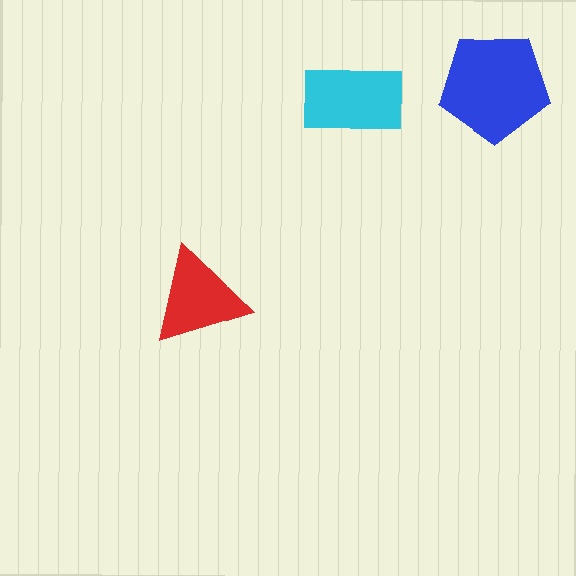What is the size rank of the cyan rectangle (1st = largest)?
2nd.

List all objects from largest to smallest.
The blue pentagon, the cyan rectangle, the red triangle.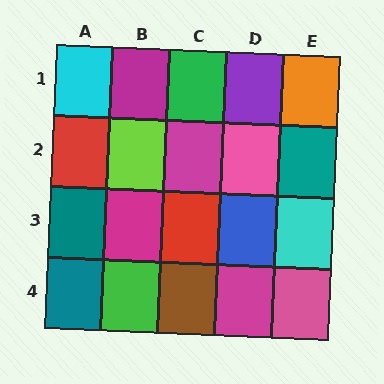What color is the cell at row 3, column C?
Red.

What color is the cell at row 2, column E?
Teal.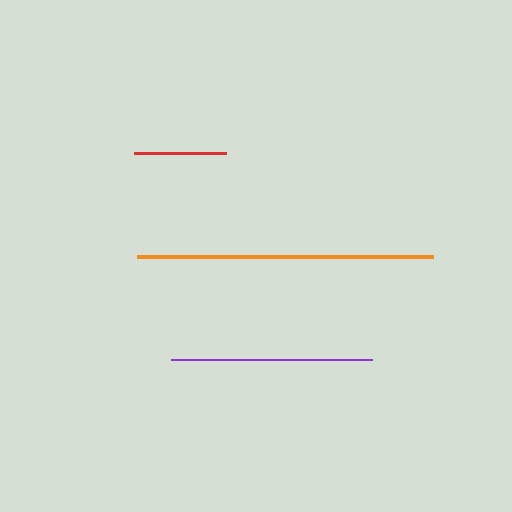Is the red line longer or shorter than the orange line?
The orange line is longer than the red line.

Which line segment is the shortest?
The red line is the shortest at approximately 92 pixels.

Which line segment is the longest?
The orange line is the longest at approximately 296 pixels.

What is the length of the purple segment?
The purple segment is approximately 201 pixels long.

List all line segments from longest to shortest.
From longest to shortest: orange, purple, red.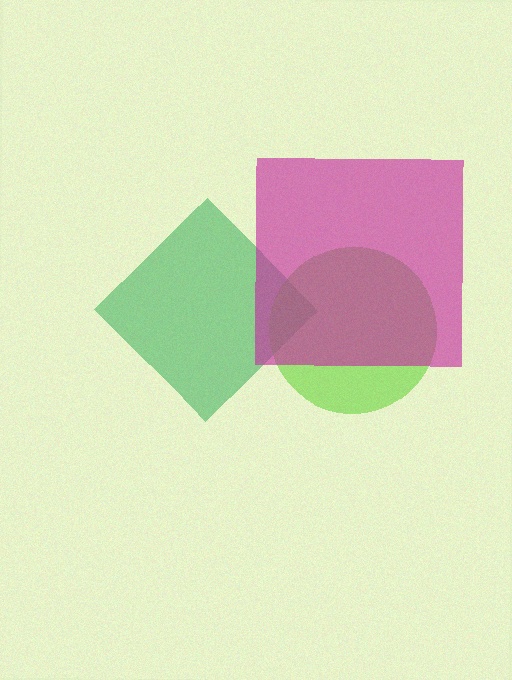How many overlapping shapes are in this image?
There are 3 overlapping shapes in the image.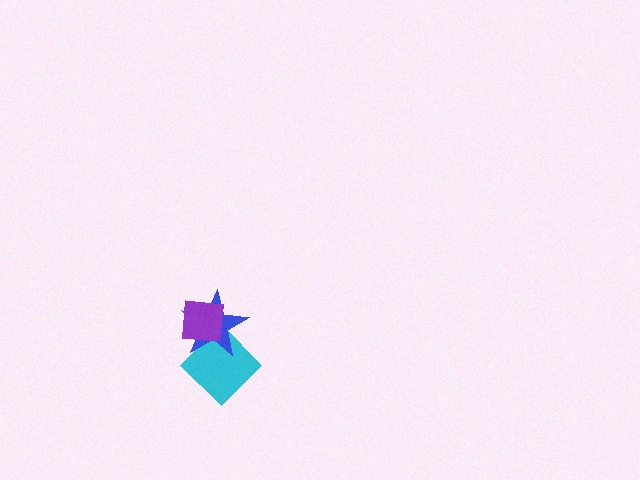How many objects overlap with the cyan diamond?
2 objects overlap with the cyan diamond.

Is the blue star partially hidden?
Yes, it is partially covered by another shape.